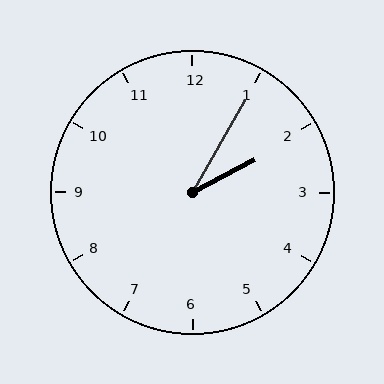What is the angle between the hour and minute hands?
Approximately 32 degrees.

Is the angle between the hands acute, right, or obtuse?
It is acute.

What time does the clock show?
2:05.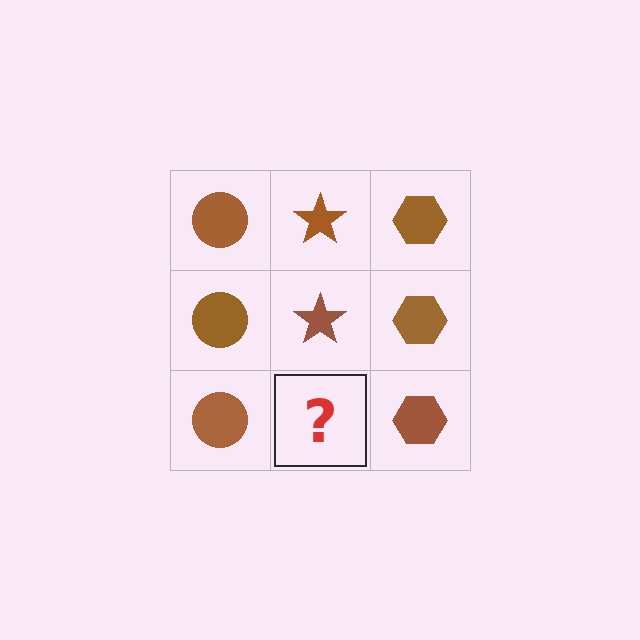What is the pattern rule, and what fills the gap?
The rule is that each column has a consistent shape. The gap should be filled with a brown star.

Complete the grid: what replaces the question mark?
The question mark should be replaced with a brown star.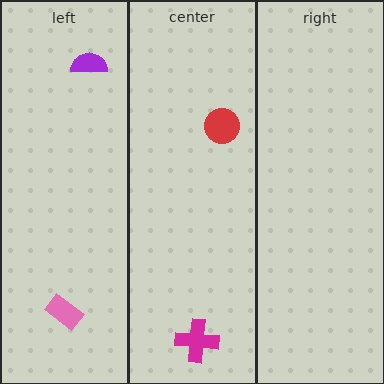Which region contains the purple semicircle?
The left region.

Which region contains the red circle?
The center region.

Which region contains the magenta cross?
The center region.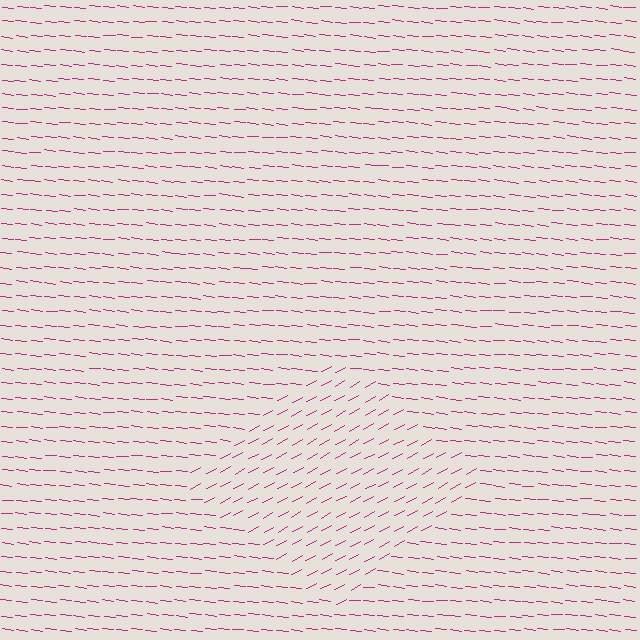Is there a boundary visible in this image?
Yes, there is a texture boundary formed by a change in line orientation.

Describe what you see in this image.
The image is filled with small magenta line segments. A diamond region in the image has lines oriented differently from the surrounding lines, creating a visible texture boundary.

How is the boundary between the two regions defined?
The boundary is defined purely by a change in line orientation (approximately 34 degrees difference). All lines are the same color and thickness.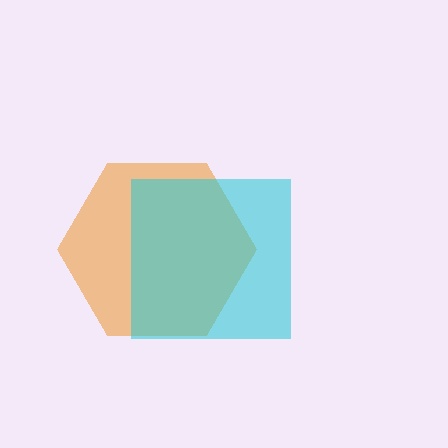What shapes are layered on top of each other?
The layered shapes are: an orange hexagon, a cyan square.